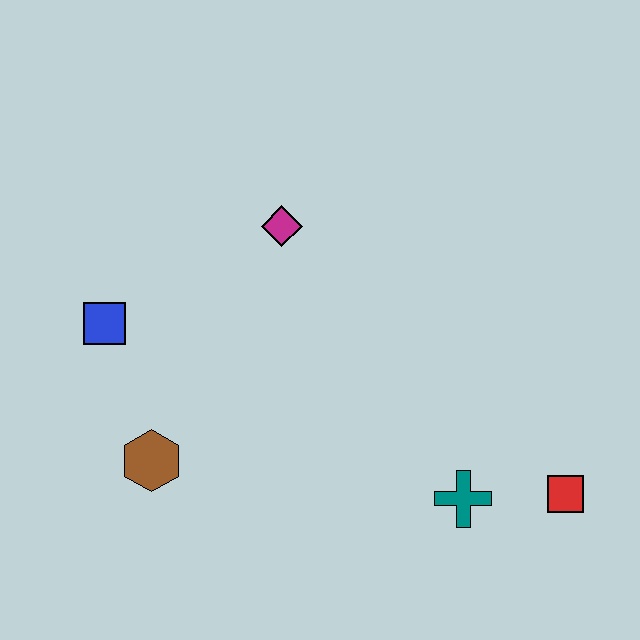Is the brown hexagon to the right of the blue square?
Yes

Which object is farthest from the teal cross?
The blue square is farthest from the teal cross.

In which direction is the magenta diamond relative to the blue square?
The magenta diamond is to the right of the blue square.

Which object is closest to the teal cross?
The red square is closest to the teal cross.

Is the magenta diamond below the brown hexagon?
No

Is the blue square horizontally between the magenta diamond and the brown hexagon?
No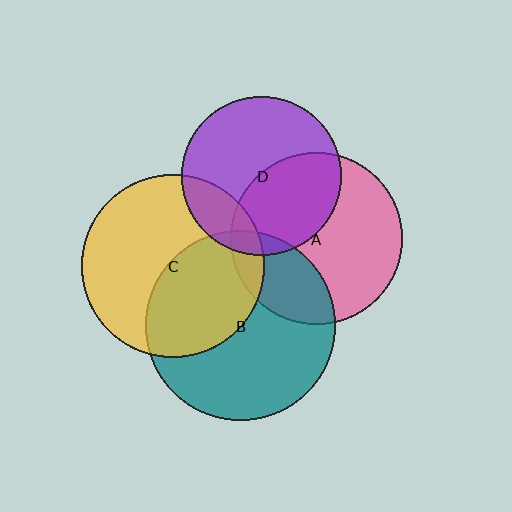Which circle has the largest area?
Circle B (teal).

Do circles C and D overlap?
Yes.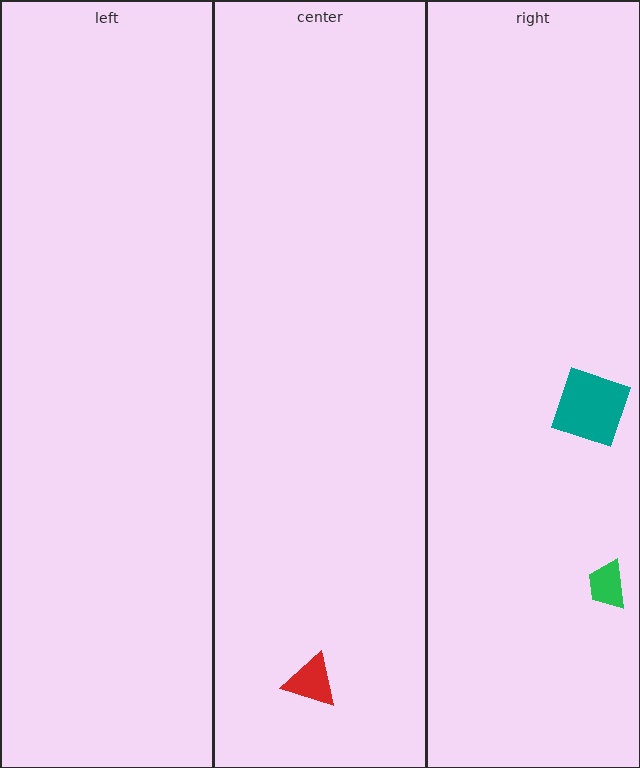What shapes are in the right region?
The teal square, the green trapezoid.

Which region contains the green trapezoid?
The right region.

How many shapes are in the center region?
1.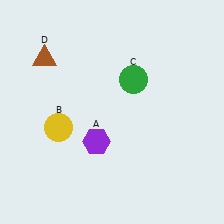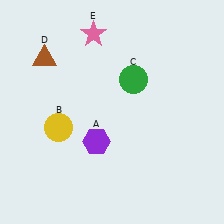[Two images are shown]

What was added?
A pink star (E) was added in Image 2.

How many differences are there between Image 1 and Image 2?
There is 1 difference between the two images.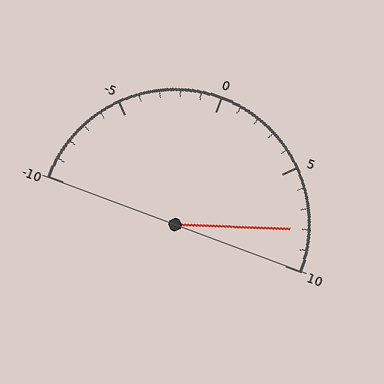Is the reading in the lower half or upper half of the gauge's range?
The reading is in the upper half of the range (-10 to 10).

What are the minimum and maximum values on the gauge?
The gauge ranges from -10 to 10.